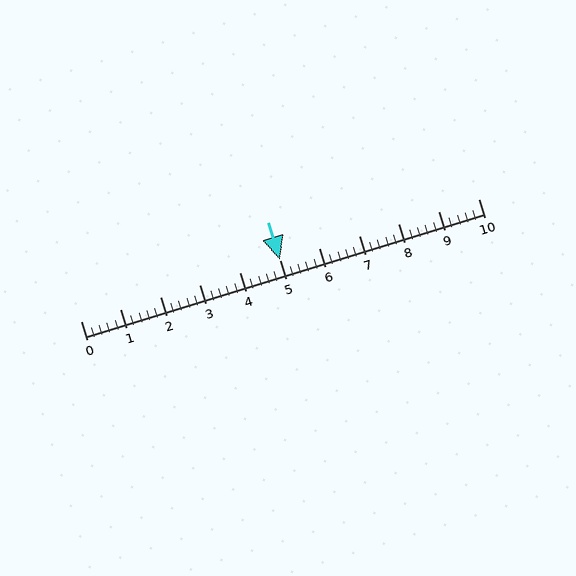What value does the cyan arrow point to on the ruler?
The cyan arrow points to approximately 5.0.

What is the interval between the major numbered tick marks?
The major tick marks are spaced 1 units apart.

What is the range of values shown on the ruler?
The ruler shows values from 0 to 10.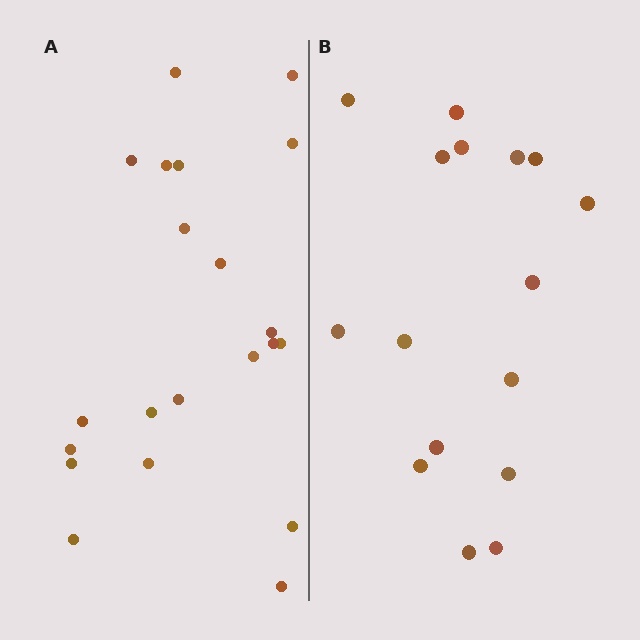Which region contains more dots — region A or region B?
Region A (the left region) has more dots.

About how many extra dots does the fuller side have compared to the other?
Region A has about 5 more dots than region B.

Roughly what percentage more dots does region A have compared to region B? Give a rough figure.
About 30% more.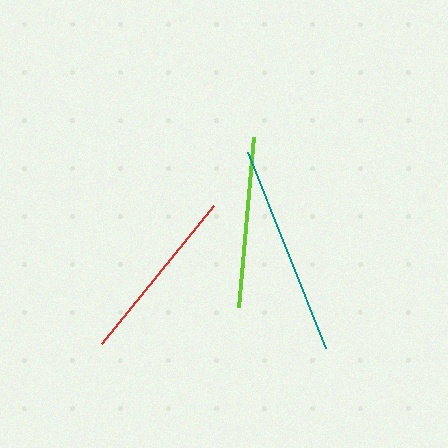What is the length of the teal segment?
The teal segment is approximately 211 pixels long.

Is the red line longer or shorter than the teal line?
The teal line is longer than the red line.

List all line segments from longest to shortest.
From longest to shortest: teal, red, lime.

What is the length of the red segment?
The red segment is approximately 178 pixels long.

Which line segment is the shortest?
The lime line is the shortest at approximately 170 pixels.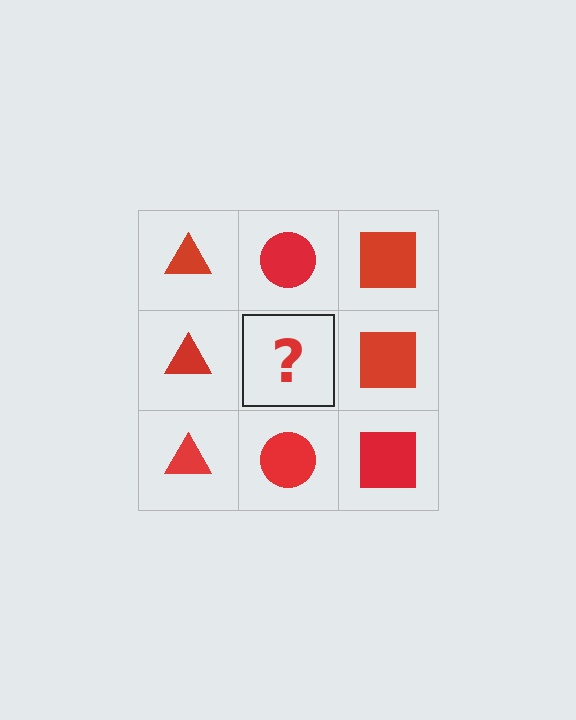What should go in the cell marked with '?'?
The missing cell should contain a red circle.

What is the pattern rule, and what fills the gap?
The rule is that each column has a consistent shape. The gap should be filled with a red circle.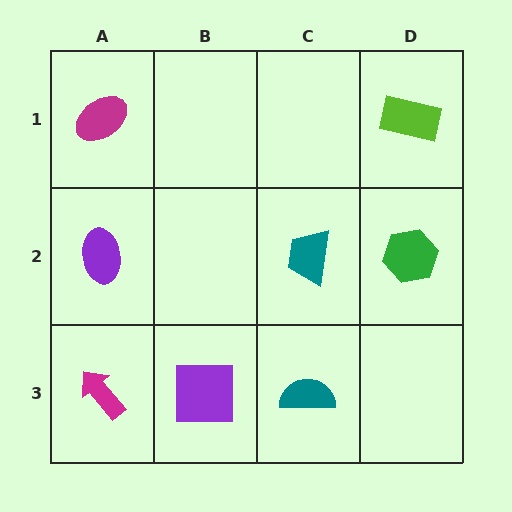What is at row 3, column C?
A teal semicircle.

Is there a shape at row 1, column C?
No, that cell is empty.